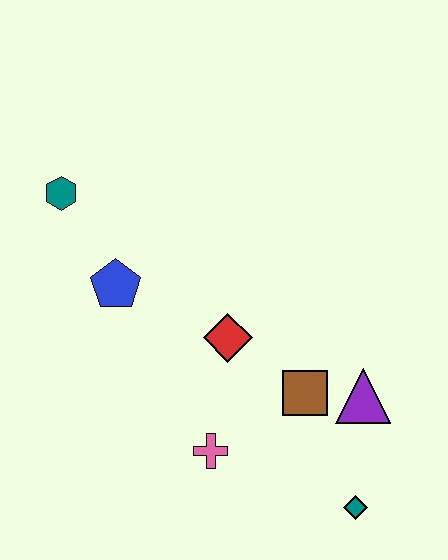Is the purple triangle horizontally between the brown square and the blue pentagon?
No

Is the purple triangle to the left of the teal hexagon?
No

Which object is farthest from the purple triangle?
The teal hexagon is farthest from the purple triangle.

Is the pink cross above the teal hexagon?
No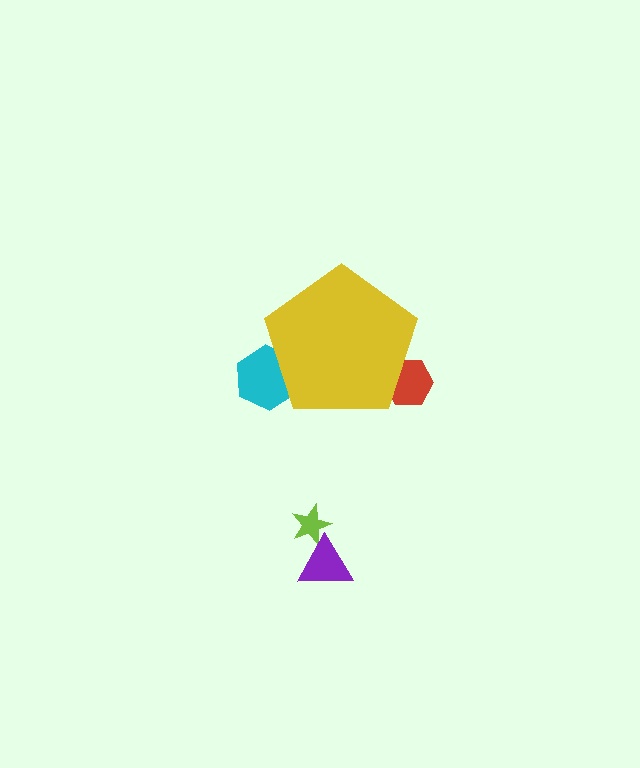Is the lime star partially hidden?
No, the lime star is fully visible.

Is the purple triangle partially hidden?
No, the purple triangle is fully visible.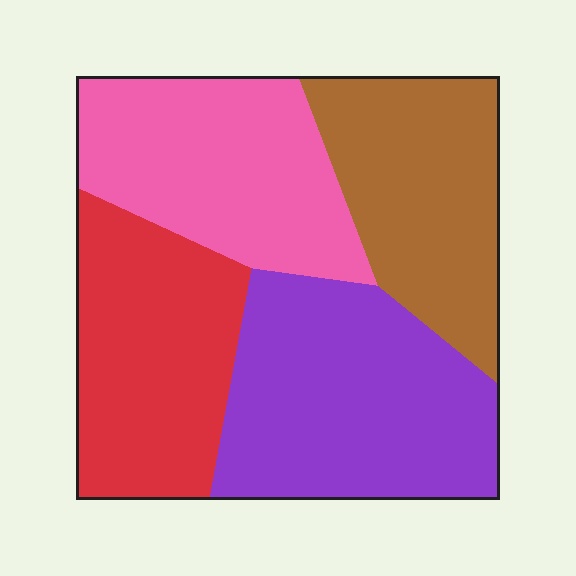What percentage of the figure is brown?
Brown covers roughly 20% of the figure.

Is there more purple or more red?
Purple.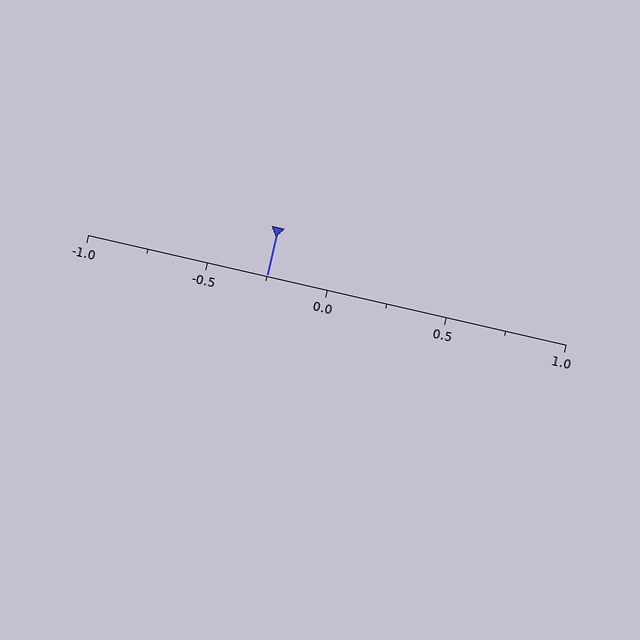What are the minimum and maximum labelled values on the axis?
The axis runs from -1.0 to 1.0.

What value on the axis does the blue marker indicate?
The marker indicates approximately -0.25.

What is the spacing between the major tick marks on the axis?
The major ticks are spaced 0.5 apart.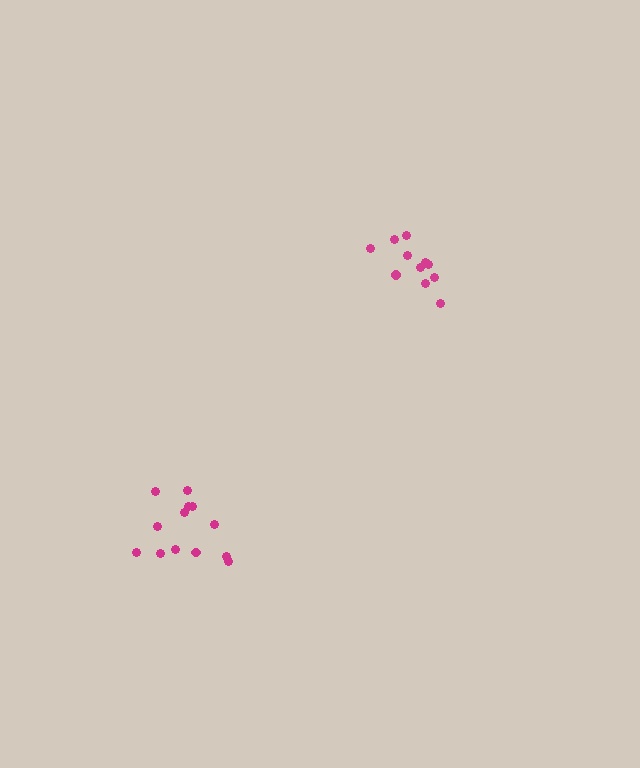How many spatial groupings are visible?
There are 2 spatial groupings.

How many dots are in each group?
Group 1: 11 dots, Group 2: 13 dots (24 total).